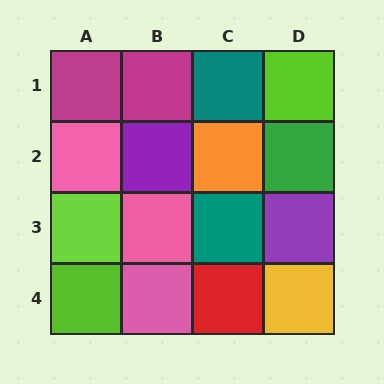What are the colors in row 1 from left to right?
Magenta, magenta, teal, lime.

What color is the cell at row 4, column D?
Yellow.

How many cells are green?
1 cell is green.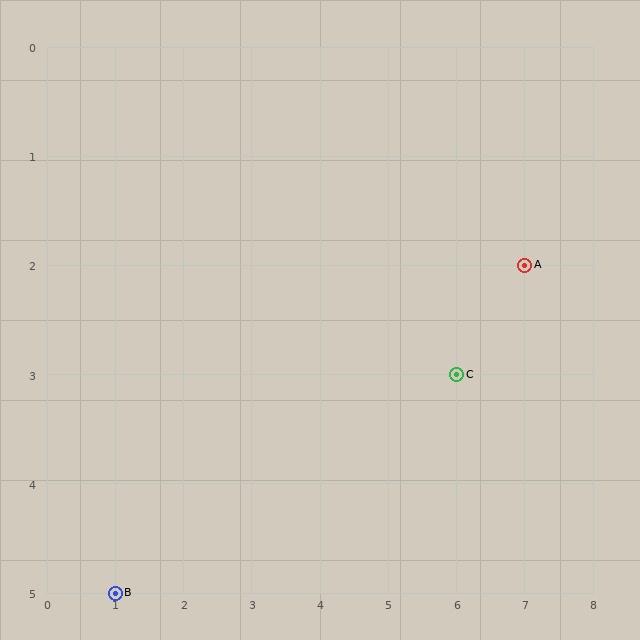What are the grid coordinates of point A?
Point A is at grid coordinates (7, 2).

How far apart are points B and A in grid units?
Points B and A are 6 columns and 3 rows apart (about 6.7 grid units diagonally).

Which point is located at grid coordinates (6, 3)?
Point C is at (6, 3).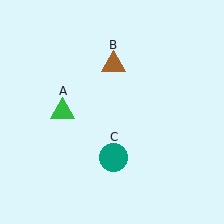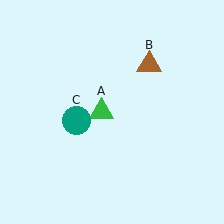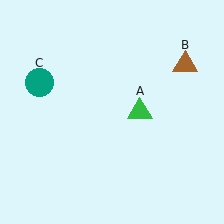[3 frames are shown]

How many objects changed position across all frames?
3 objects changed position: green triangle (object A), brown triangle (object B), teal circle (object C).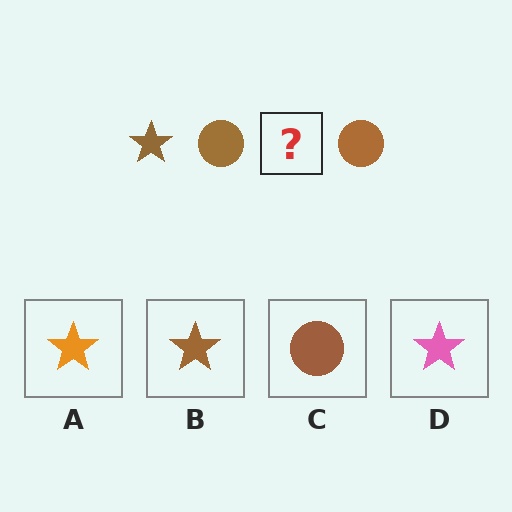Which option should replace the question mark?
Option B.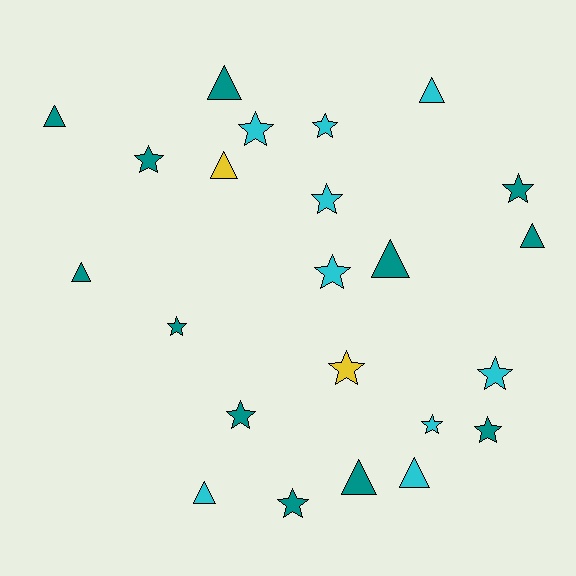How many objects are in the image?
There are 23 objects.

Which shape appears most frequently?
Star, with 13 objects.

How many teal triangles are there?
There are 6 teal triangles.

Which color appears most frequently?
Teal, with 12 objects.